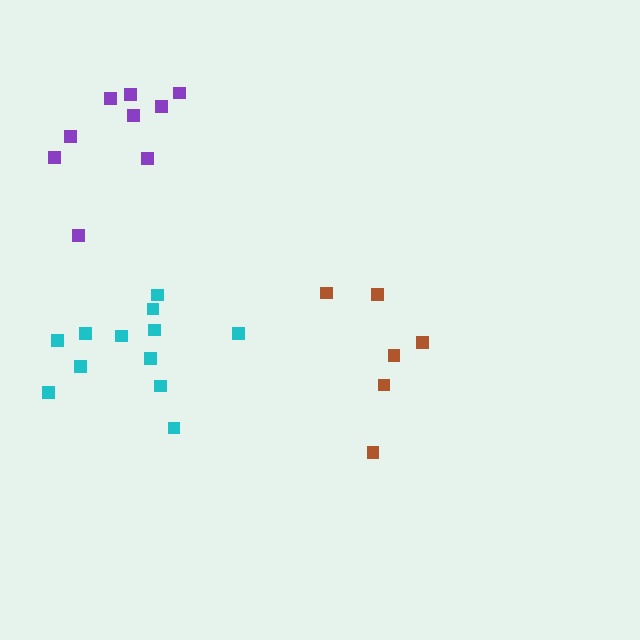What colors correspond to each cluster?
The clusters are colored: brown, purple, cyan.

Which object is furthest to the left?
The cyan cluster is leftmost.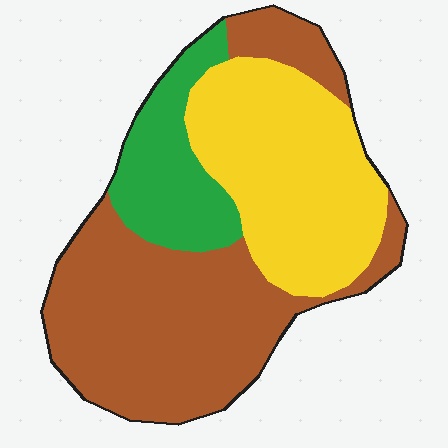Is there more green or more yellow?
Yellow.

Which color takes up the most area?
Brown, at roughly 50%.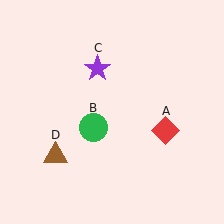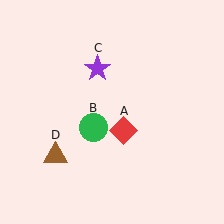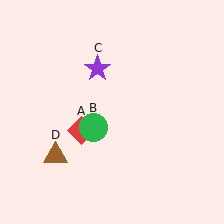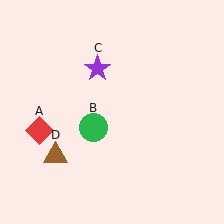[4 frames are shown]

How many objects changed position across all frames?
1 object changed position: red diamond (object A).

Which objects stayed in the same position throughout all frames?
Green circle (object B) and purple star (object C) and brown triangle (object D) remained stationary.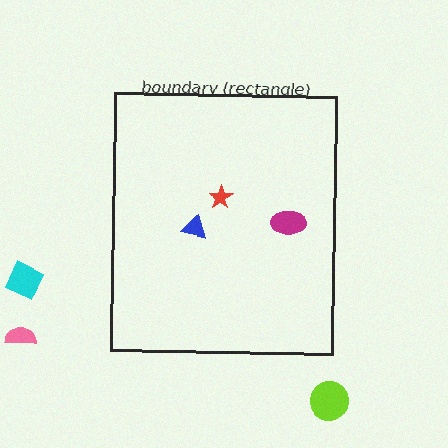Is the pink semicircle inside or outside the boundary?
Outside.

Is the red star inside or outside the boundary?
Inside.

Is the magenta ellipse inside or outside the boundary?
Inside.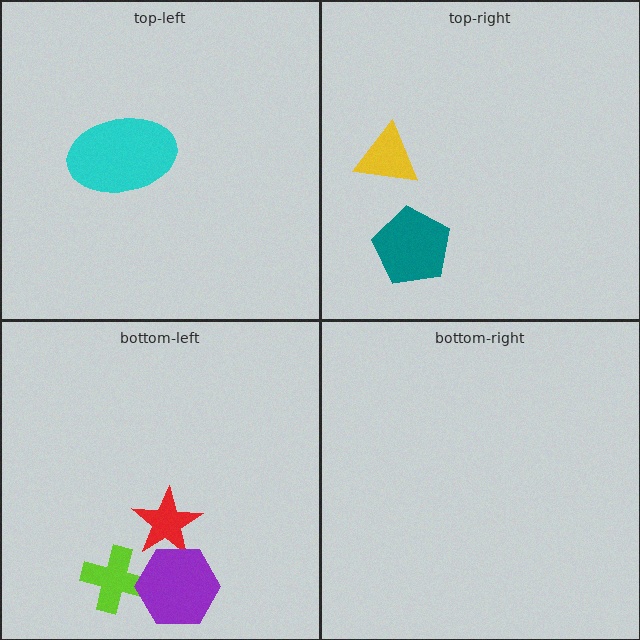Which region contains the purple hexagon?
The bottom-left region.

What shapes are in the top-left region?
The cyan ellipse.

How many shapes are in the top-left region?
1.